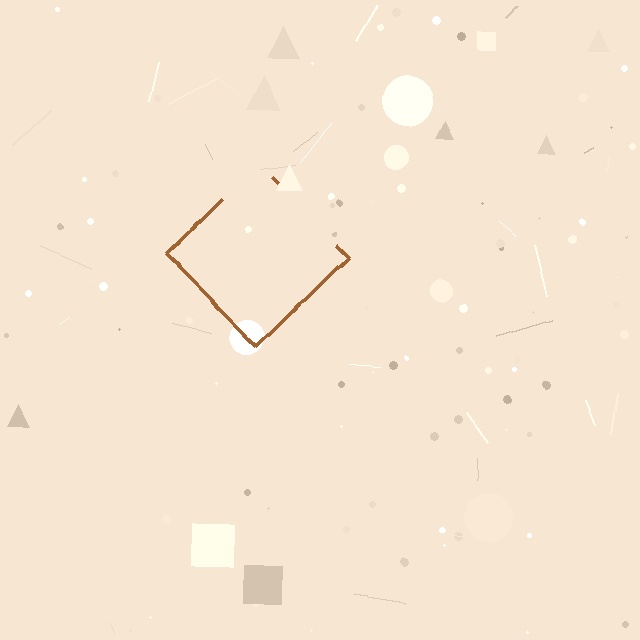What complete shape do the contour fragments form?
The contour fragments form a diamond.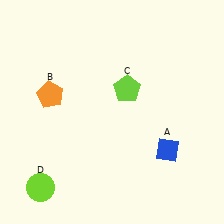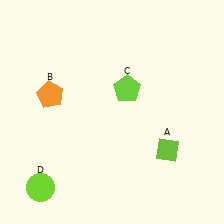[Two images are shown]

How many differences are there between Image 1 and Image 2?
There is 1 difference between the two images.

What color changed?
The diamond (A) changed from blue in Image 1 to lime in Image 2.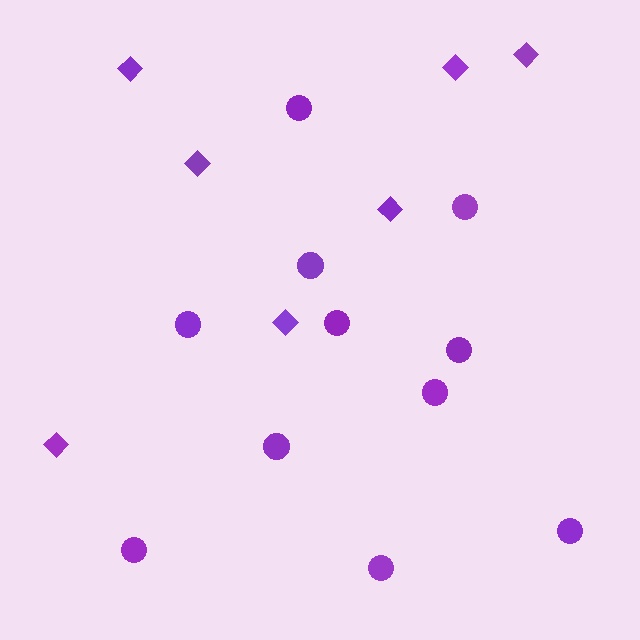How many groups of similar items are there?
There are 2 groups: one group of circles (11) and one group of diamonds (7).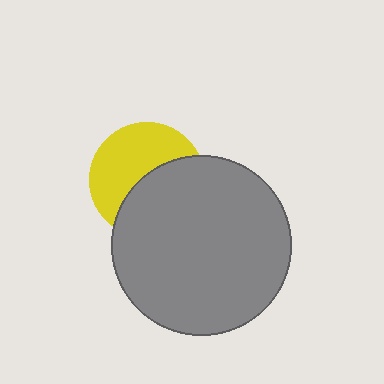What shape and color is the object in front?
The object in front is a gray circle.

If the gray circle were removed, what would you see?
You would see the complete yellow circle.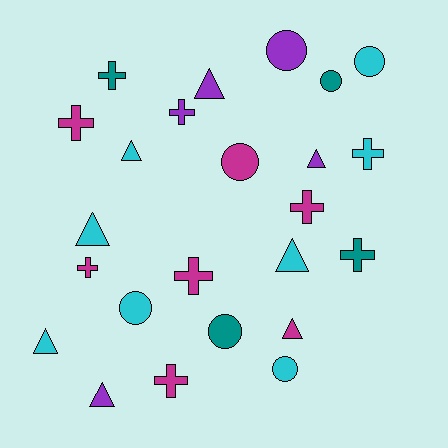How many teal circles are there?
There are 2 teal circles.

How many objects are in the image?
There are 24 objects.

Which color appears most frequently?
Cyan, with 8 objects.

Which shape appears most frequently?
Cross, with 9 objects.